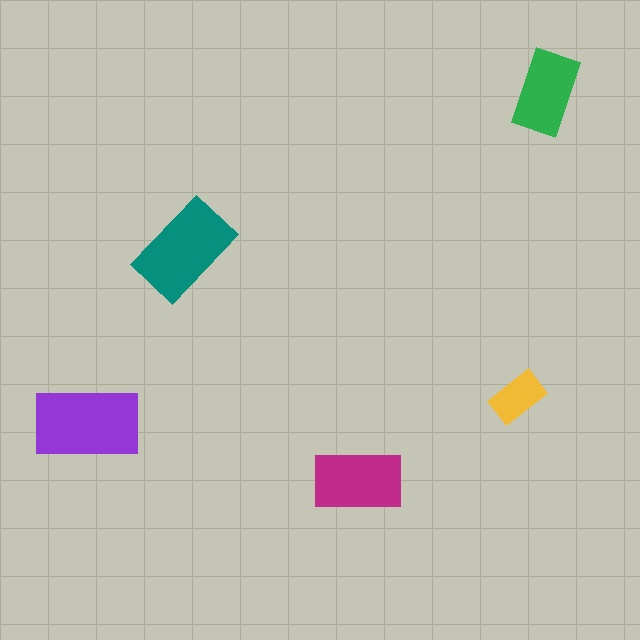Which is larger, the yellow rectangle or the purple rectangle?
The purple one.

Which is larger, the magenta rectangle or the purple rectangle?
The purple one.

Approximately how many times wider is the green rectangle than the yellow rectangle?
About 1.5 times wider.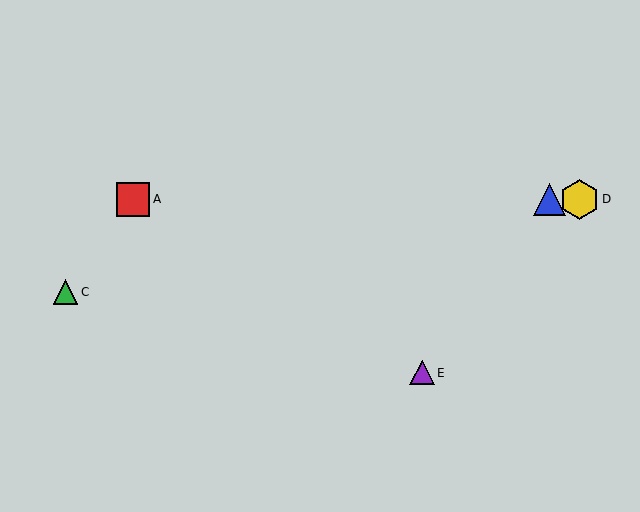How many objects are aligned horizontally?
3 objects (A, B, D) are aligned horizontally.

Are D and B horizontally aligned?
Yes, both are at y≈199.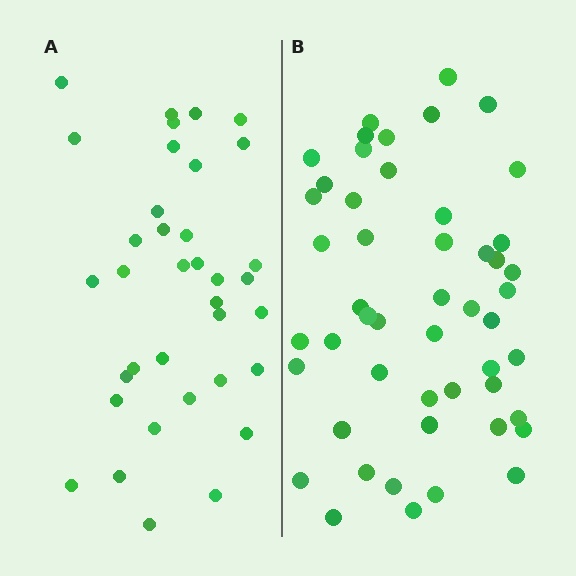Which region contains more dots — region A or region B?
Region B (the right region) has more dots.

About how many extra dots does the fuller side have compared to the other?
Region B has approximately 15 more dots than region A.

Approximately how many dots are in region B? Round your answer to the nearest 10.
About 50 dots.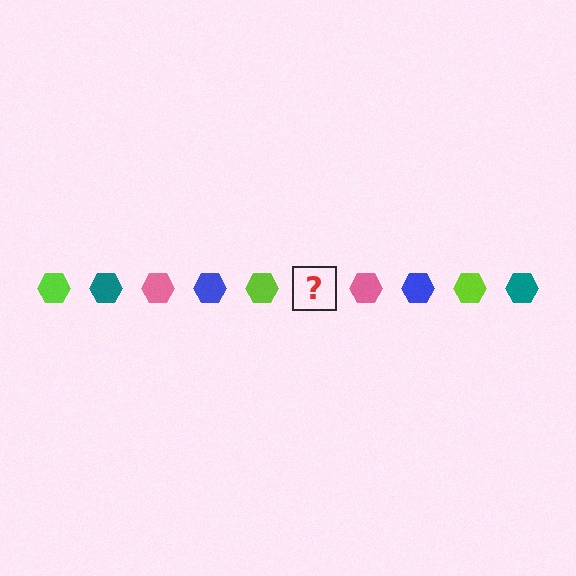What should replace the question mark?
The question mark should be replaced with a teal hexagon.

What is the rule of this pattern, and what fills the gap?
The rule is that the pattern cycles through lime, teal, pink, blue hexagons. The gap should be filled with a teal hexagon.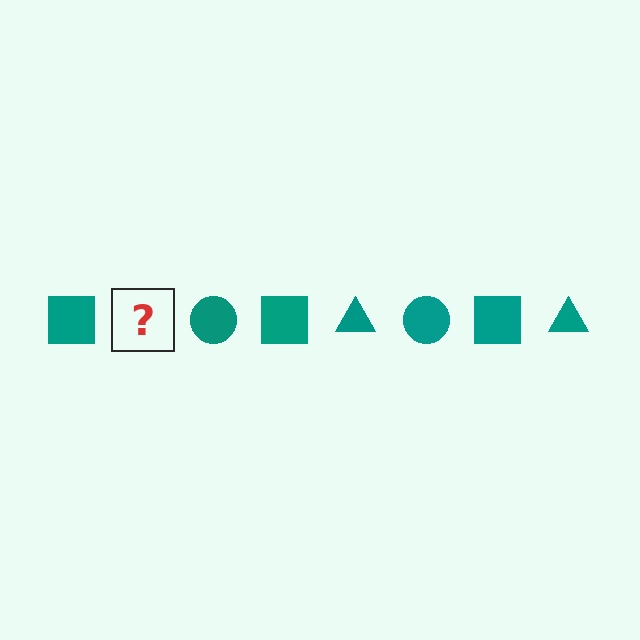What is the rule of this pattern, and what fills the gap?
The rule is that the pattern cycles through square, triangle, circle shapes in teal. The gap should be filled with a teal triangle.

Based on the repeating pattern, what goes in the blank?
The blank should be a teal triangle.